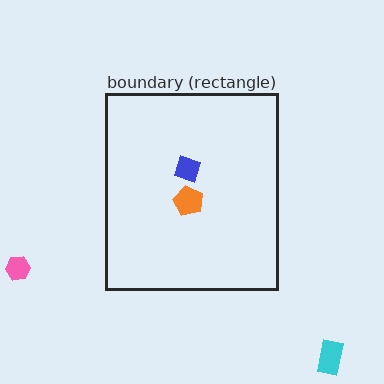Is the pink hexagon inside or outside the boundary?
Outside.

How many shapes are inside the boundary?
2 inside, 2 outside.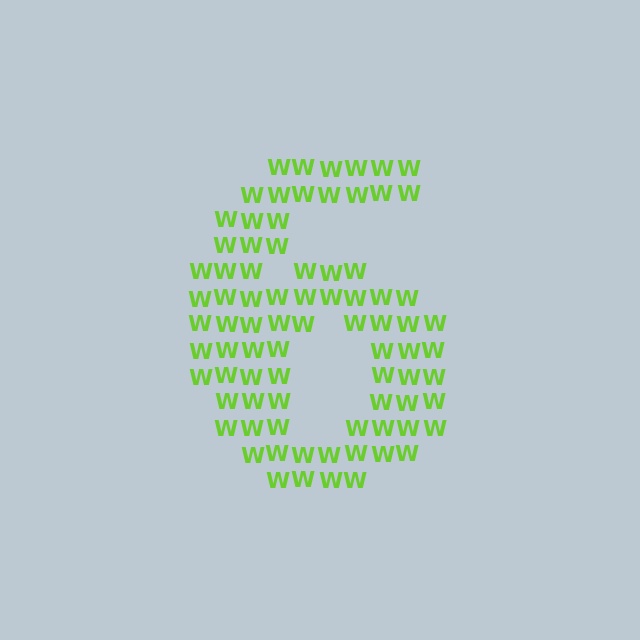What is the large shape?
The large shape is the digit 6.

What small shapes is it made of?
It is made of small letter W's.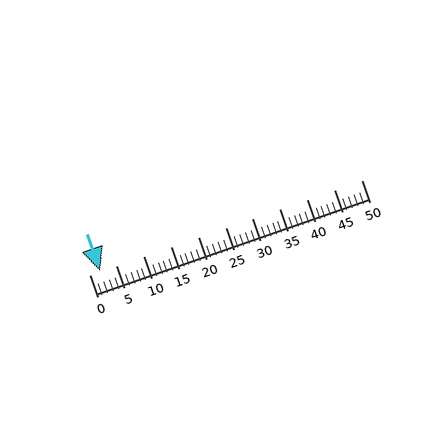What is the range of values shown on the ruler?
The ruler shows values from 0 to 50.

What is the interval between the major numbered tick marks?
The major tick marks are spaced 5 units apart.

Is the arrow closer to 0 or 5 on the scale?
The arrow is closer to 0.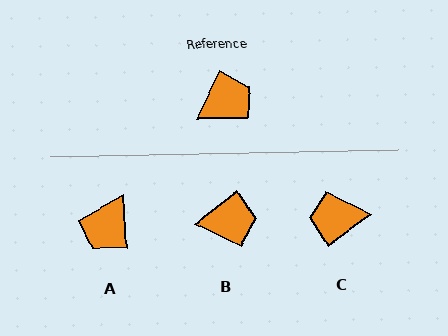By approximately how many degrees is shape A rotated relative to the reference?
Approximately 151 degrees clockwise.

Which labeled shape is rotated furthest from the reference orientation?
C, about 152 degrees away.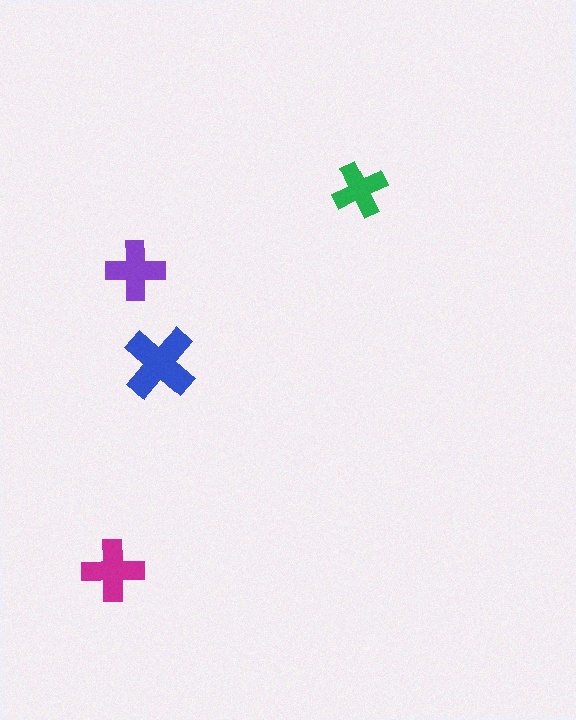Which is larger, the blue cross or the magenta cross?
The blue one.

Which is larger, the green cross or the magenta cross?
The magenta one.